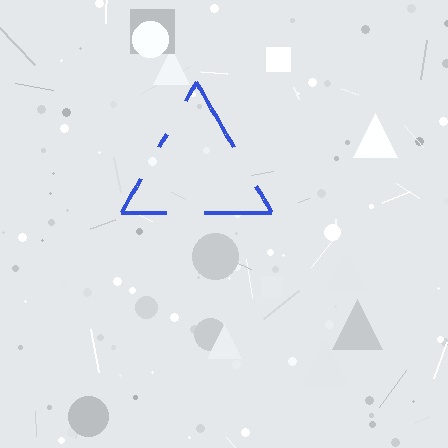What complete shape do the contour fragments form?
The contour fragments form a triangle.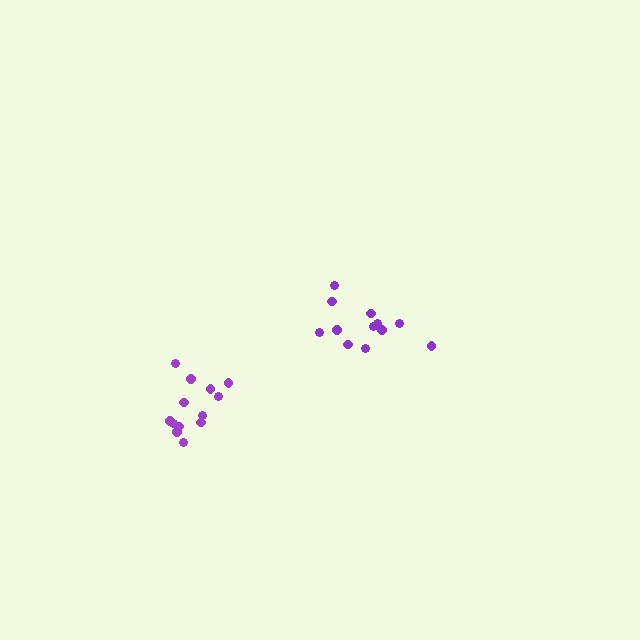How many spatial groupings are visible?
There are 2 spatial groupings.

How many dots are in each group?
Group 1: 12 dots, Group 2: 13 dots (25 total).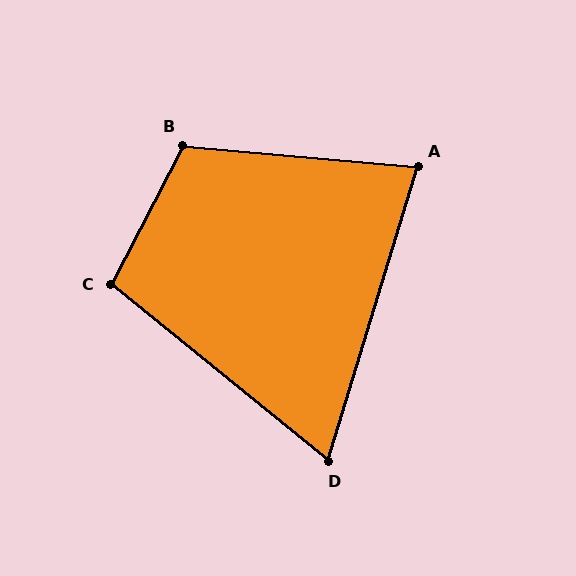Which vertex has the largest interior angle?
B, at approximately 112 degrees.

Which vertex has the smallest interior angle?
D, at approximately 68 degrees.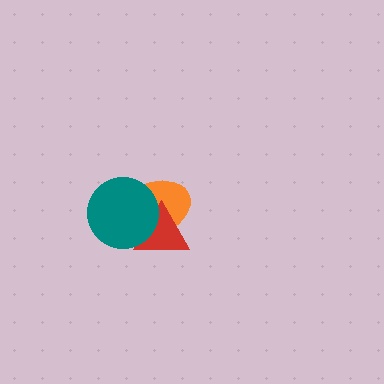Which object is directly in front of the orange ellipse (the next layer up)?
The red triangle is directly in front of the orange ellipse.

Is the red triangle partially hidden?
Yes, it is partially covered by another shape.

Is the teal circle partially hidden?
No, no other shape covers it.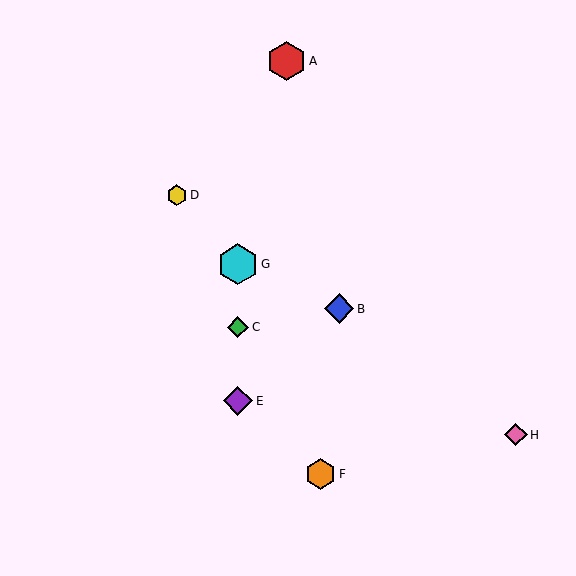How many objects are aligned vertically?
3 objects (C, E, G) are aligned vertically.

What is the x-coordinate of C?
Object C is at x≈238.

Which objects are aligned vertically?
Objects C, E, G are aligned vertically.